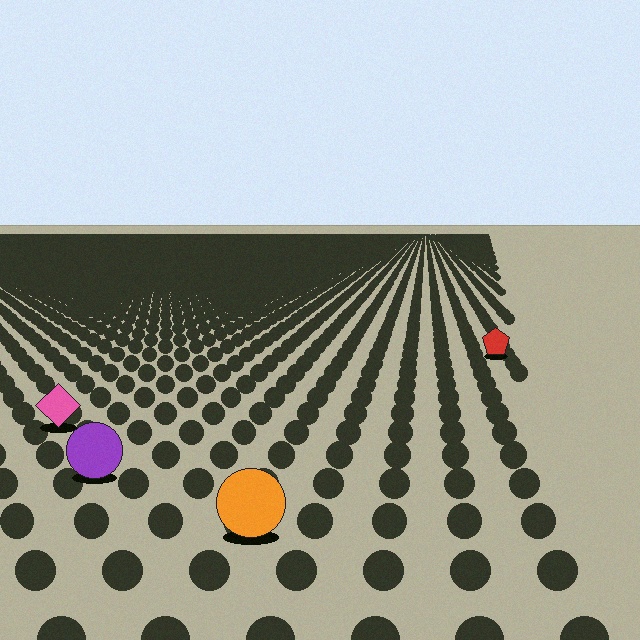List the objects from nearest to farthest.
From nearest to farthest: the orange circle, the purple circle, the pink diamond, the red pentagon.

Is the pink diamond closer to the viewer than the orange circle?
No. The orange circle is closer — you can tell from the texture gradient: the ground texture is coarser near it.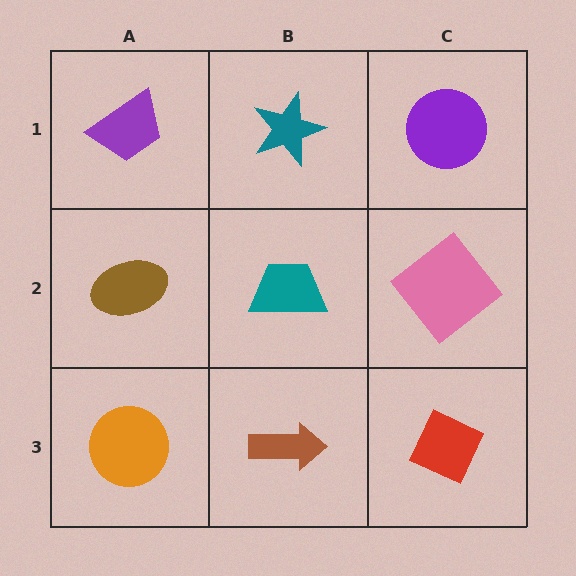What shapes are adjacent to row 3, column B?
A teal trapezoid (row 2, column B), an orange circle (row 3, column A), a red diamond (row 3, column C).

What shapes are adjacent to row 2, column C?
A purple circle (row 1, column C), a red diamond (row 3, column C), a teal trapezoid (row 2, column B).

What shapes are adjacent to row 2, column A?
A purple trapezoid (row 1, column A), an orange circle (row 3, column A), a teal trapezoid (row 2, column B).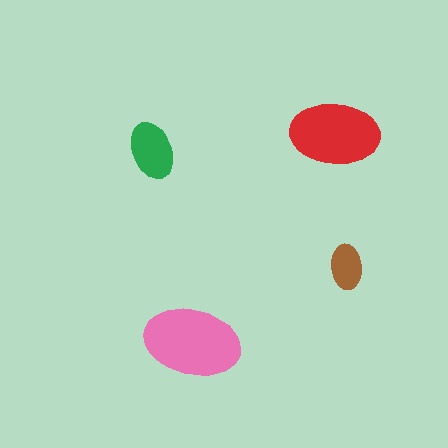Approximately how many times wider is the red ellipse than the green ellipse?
About 1.5 times wider.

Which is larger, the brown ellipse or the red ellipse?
The red one.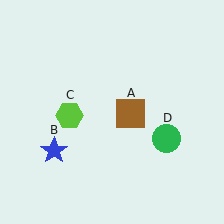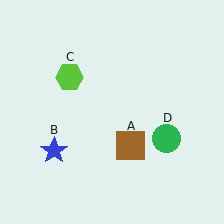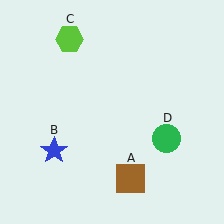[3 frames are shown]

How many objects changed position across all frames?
2 objects changed position: brown square (object A), lime hexagon (object C).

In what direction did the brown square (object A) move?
The brown square (object A) moved down.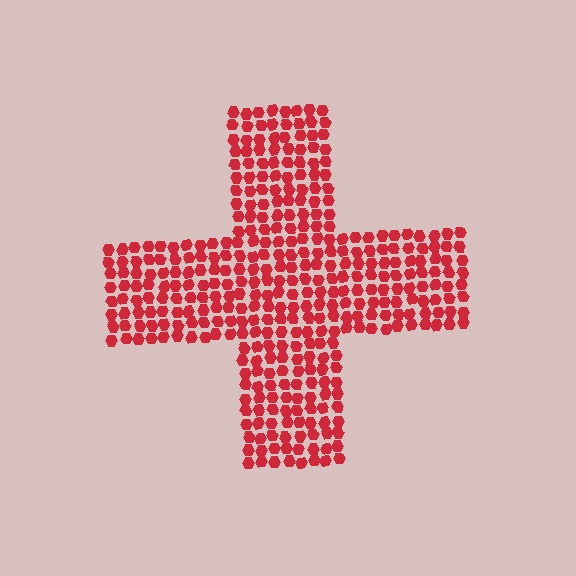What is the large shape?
The large shape is a cross.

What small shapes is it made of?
It is made of small hexagons.